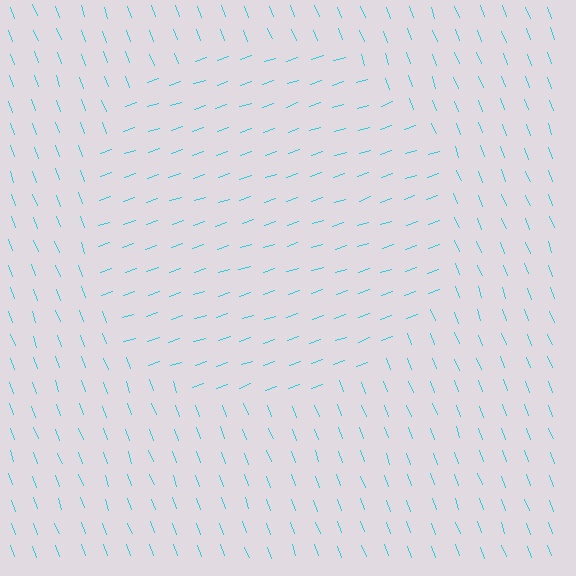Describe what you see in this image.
The image is filled with small cyan line segments. A circle region in the image has lines oriented differently from the surrounding lines, creating a visible texture boundary.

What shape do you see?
I see a circle.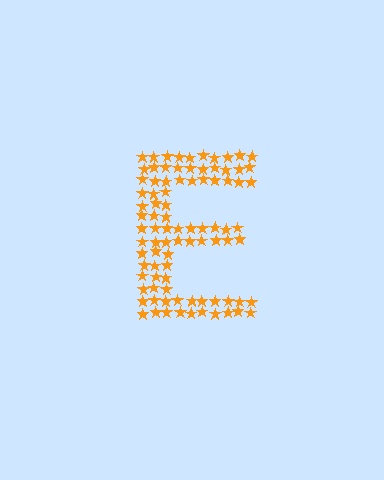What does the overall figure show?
The overall figure shows the letter E.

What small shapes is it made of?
It is made of small stars.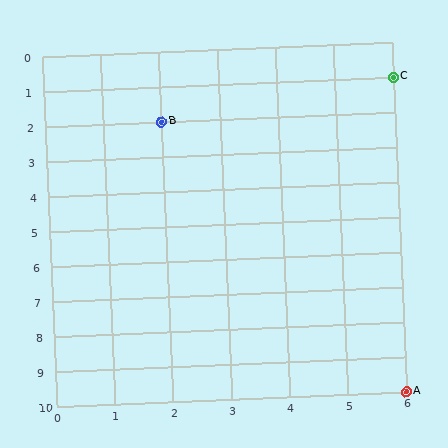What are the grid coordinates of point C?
Point C is at grid coordinates (6, 1).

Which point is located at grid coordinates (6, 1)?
Point C is at (6, 1).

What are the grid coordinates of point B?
Point B is at grid coordinates (2, 2).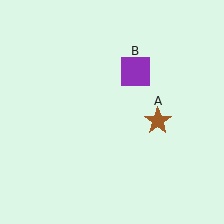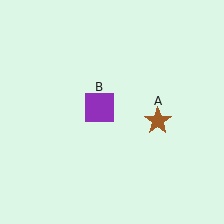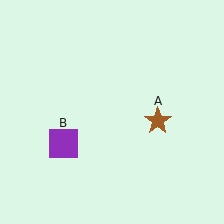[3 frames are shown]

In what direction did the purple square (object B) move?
The purple square (object B) moved down and to the left.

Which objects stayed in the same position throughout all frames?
Brown star (object A) remained stationary.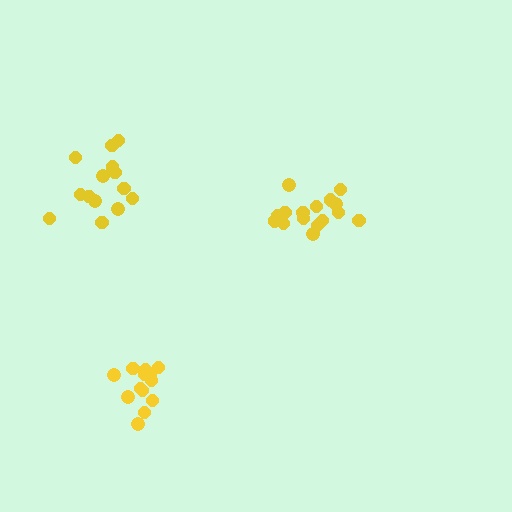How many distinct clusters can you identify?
There are 3 distinct clusters.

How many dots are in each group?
Group 1: 16 dots, Group 2: 14 dots, Group 3: 13 dots (43 total).